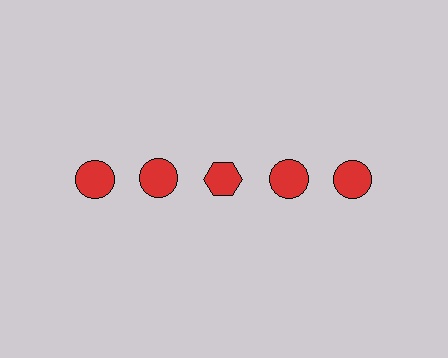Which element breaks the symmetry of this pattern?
The red hexagon in the top row, center column breaks the symmetry. All other shapes are red circles.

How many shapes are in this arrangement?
There are 5 shapes arranged in a grid pattern.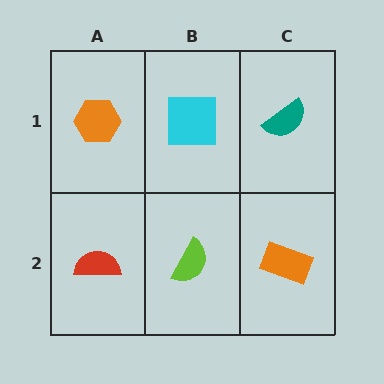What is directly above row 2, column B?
A cyan square.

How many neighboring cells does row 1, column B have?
3.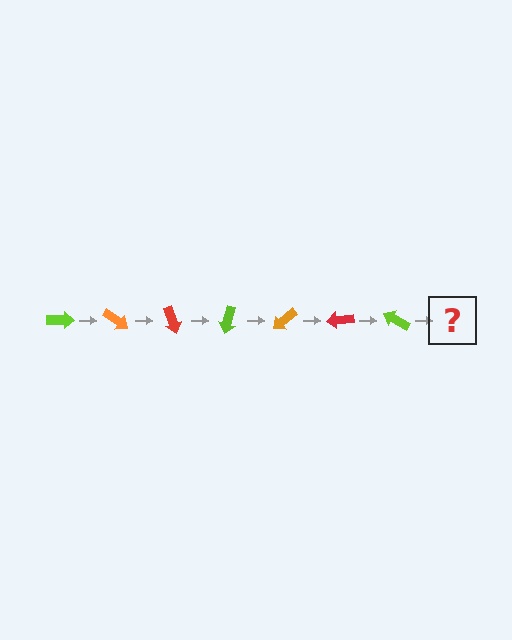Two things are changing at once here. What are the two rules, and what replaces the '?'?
The two rules are that it rotates 35 degrees each step and the color cycles through lime, orange, and red. The '?' should be an orange arrow, rotated 245 degrees from the start.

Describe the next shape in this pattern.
It should be an orange arrow, rotated 245 degrees from the start.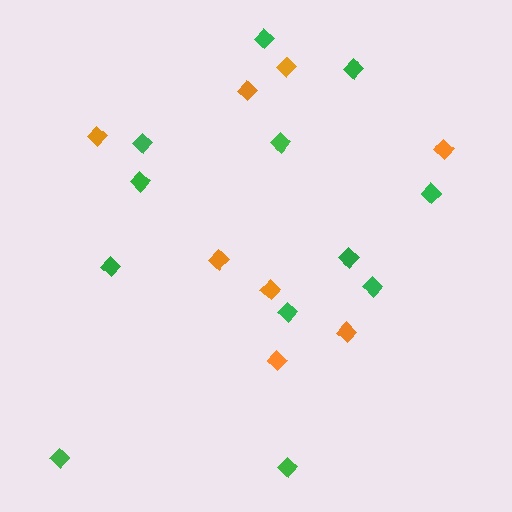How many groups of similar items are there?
There are 2 groups: one group of orange diamonds (8) and one group of green diamonds (12).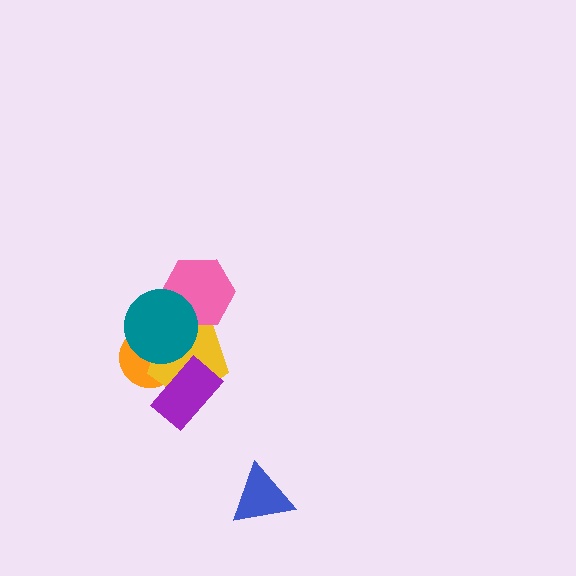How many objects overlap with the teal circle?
3 objects overlap with the teal circle.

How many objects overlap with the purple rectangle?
2 objects overlap with the purple rectangle.